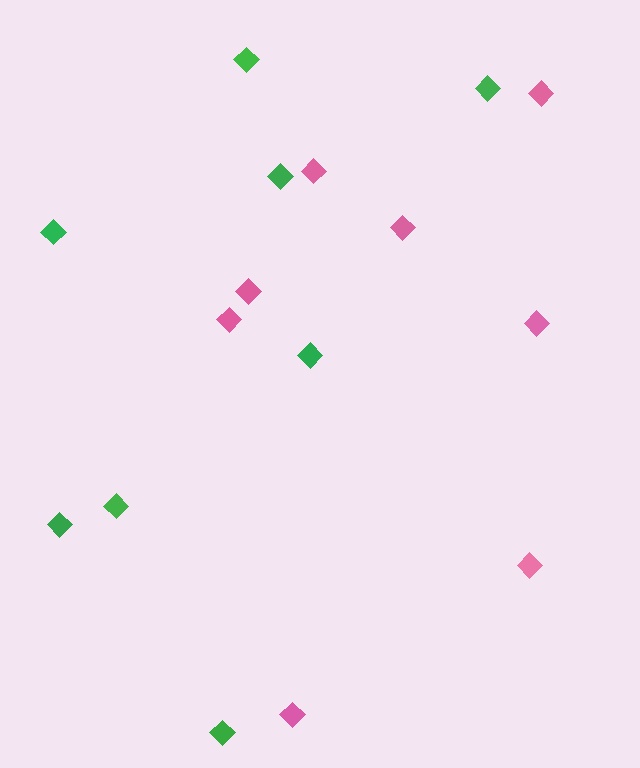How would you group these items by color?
There are 2 groups: one group of green diamonds (8) and one group of pink diamonds (8).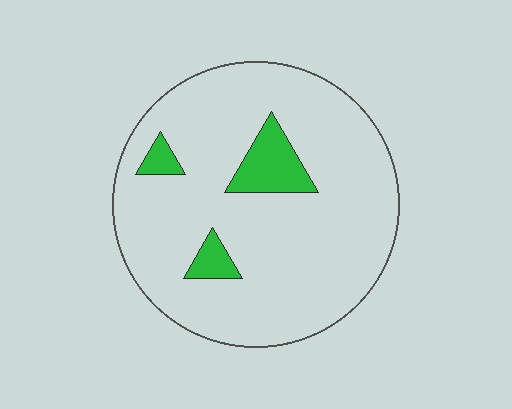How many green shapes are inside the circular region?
3.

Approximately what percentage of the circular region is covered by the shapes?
Approximately 10%.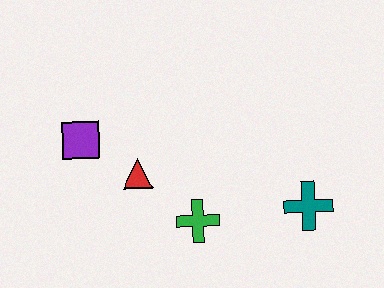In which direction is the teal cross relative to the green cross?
The teal cross is to the right of the green cross.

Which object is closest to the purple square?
The red triangle is closest to the purple square.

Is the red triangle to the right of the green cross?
No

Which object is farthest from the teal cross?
The purple square is farthest from the teal cross.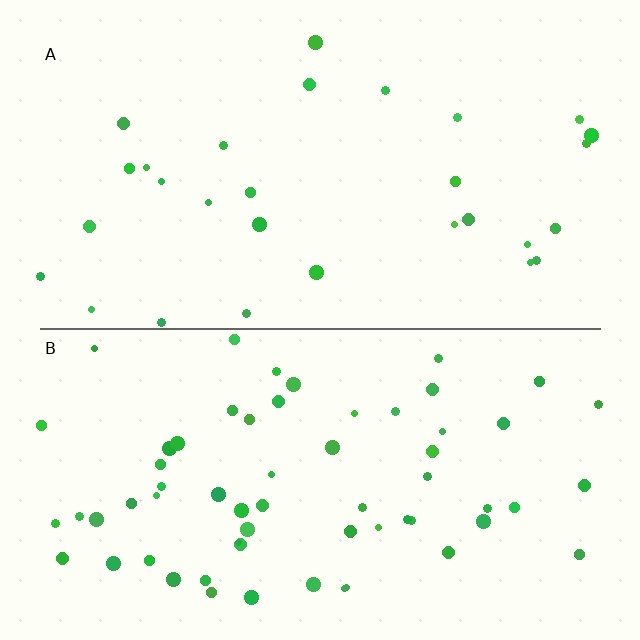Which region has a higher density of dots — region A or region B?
B (the bottom).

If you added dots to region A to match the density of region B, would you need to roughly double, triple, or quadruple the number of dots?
Approximately double.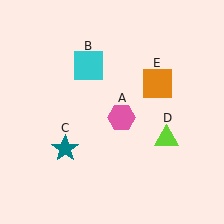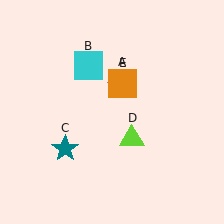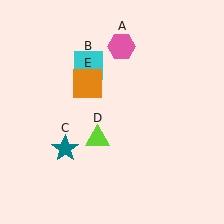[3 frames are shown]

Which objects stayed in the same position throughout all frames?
Cyan square (object B) and teal star (object C) remained stationary.